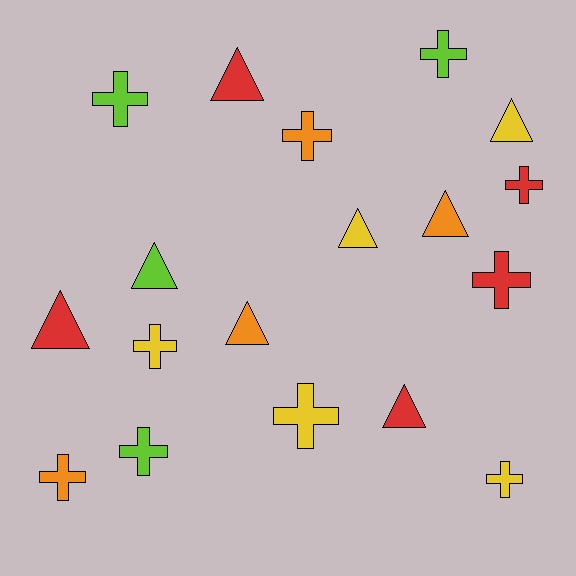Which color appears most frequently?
Red, with 5 objects.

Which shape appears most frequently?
Cross, with 10 objects.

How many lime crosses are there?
There are 3 lime crosses.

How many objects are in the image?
There are 18 objects.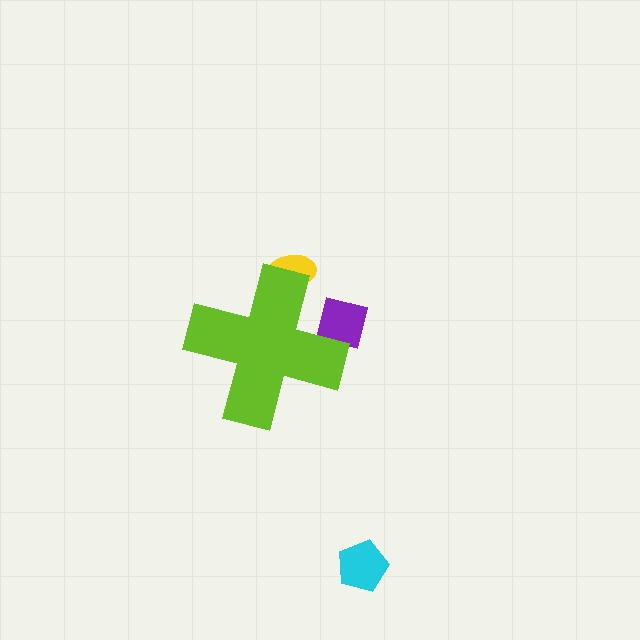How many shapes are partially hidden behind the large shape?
2 shapes are partially hidden.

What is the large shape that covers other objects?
A lime cross.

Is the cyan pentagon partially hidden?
No, the cyan pentagon is fully visible.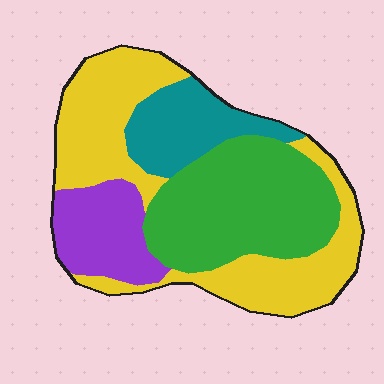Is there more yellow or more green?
Yellow.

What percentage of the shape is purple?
Purple covers about 15% of the shape.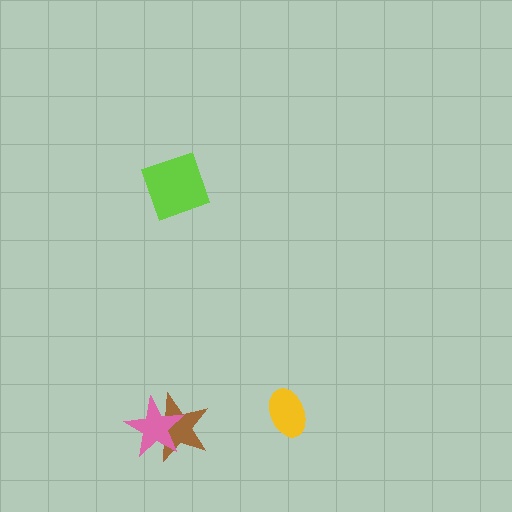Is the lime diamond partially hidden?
No, no other shape covers it.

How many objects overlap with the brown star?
1 object overlaps with the brown star.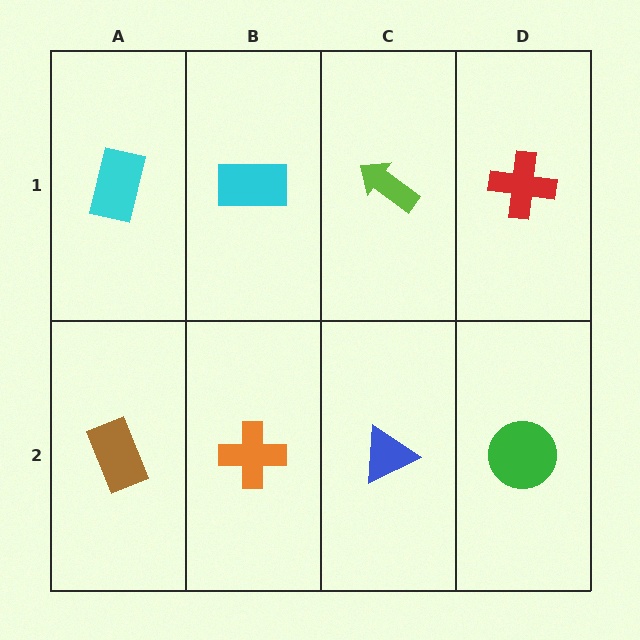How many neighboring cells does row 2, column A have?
2.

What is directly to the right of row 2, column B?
A blue triangle.